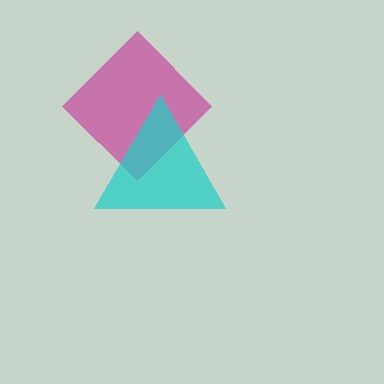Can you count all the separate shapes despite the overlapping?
Yes, there are 2 separate shapes.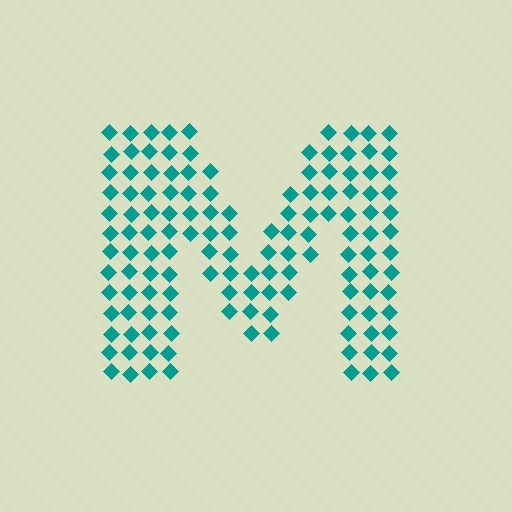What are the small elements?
The small elements are diamonds.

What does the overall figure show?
The overall figure shows the letter M.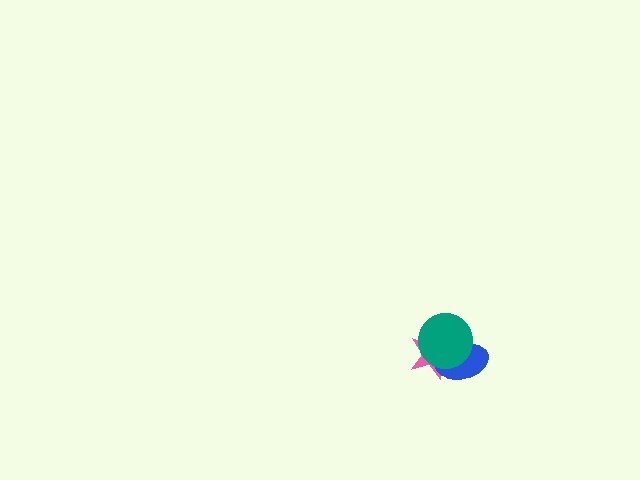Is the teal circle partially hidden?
No, no other shape covers it.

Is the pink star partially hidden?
Yes, it is partially covered by another shape.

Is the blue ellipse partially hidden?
Yes, it is partially covered by another shape.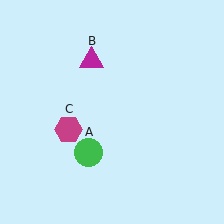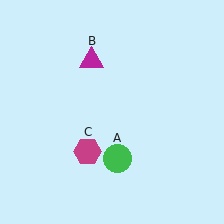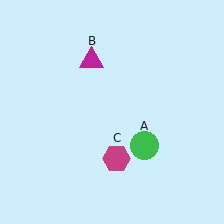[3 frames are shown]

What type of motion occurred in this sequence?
The green circle (object A), magenta hexagon (object C) rotated counterclockwise around the center of the scene.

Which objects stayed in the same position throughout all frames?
Magenta triangle (object B) remained stationary.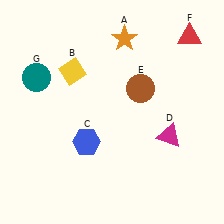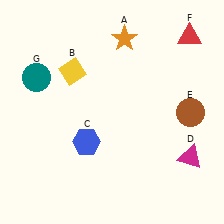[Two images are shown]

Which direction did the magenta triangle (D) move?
The magenta triangle (D) moved down.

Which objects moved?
The objects that moved are: the magenta triangle (D), the brown circle (E).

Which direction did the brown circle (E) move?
The brown circle (E) moved right.